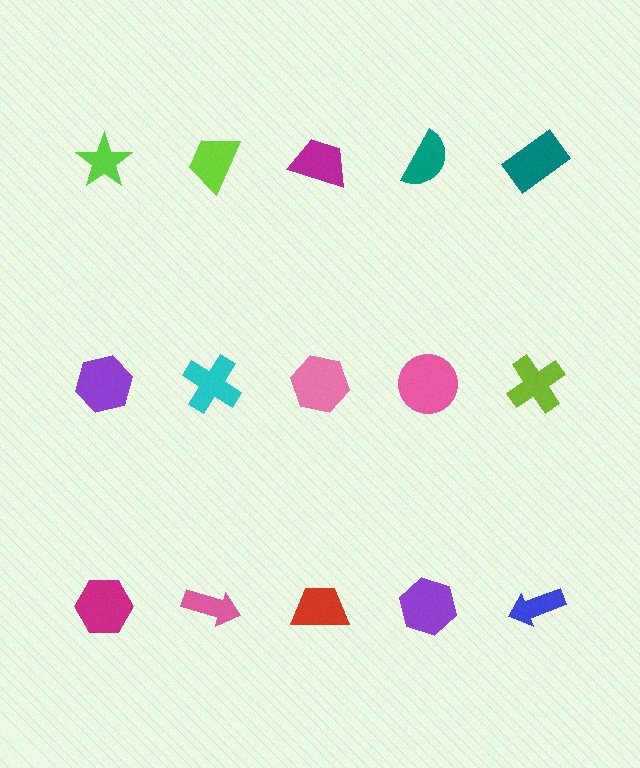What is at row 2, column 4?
A pink circle.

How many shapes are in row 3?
5 shapes.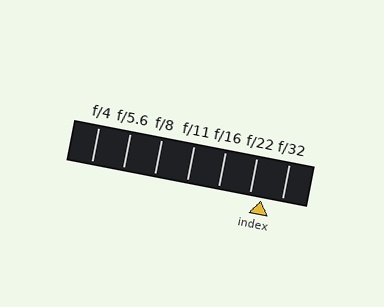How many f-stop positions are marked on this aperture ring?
There are 7 f-stop positions marked.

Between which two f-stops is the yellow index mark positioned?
The index mark is between f/22 and f/32.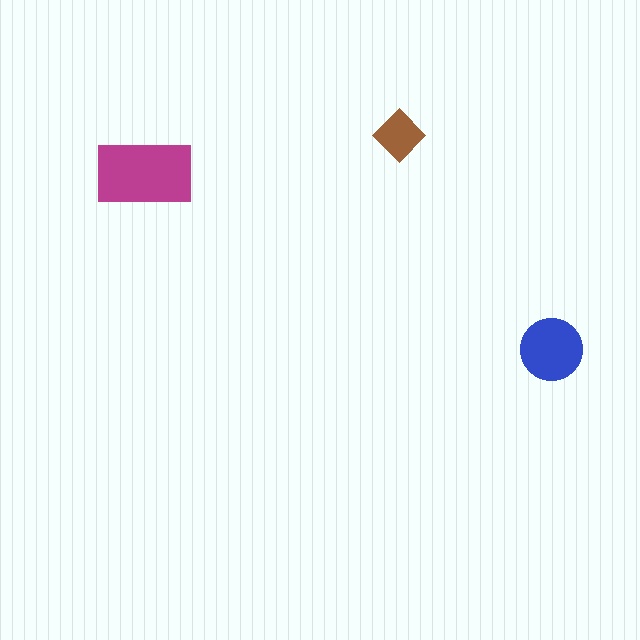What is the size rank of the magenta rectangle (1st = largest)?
1st.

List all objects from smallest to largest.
The brown diamond, the blue circle, the magenta rectangle.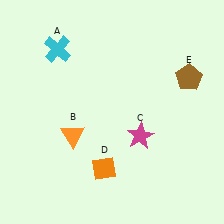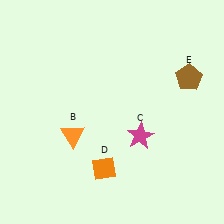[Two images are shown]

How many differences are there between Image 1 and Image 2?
There is 1 difference between the two images.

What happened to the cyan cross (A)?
The cyan cross (A) was removed in Image 2. It was in the top-left area of Image 1.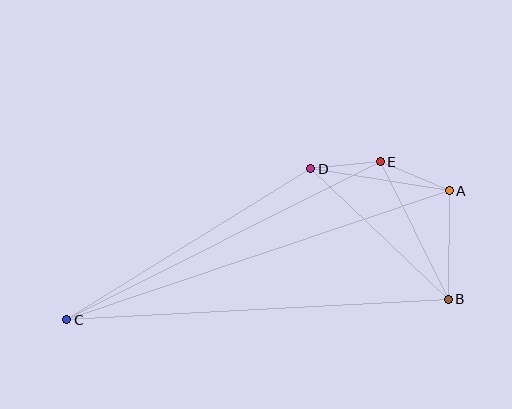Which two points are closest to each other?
Points D and E are closest to each other.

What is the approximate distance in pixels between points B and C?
The distance between B and C is approximately 382 pixels.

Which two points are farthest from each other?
Points A and C are farthest from each other.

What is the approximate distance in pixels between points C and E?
The distance between C and E is approximately 351 pixels.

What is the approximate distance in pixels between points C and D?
The distance between C and D is approximately 287 pixels.